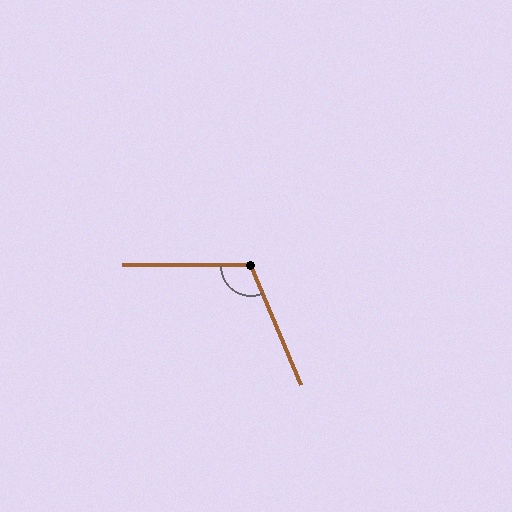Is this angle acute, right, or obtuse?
It is obtuse.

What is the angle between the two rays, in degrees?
Approximately 113 degrees.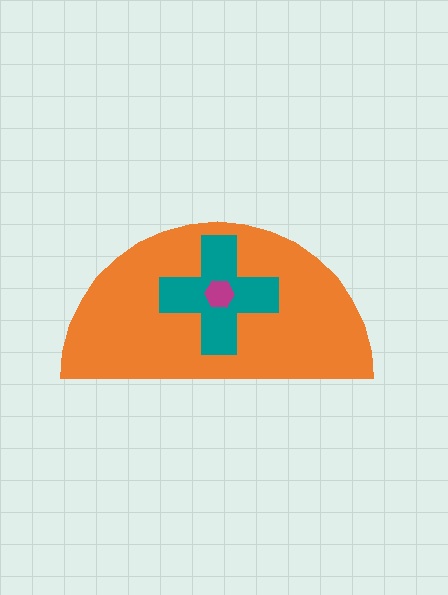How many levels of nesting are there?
3.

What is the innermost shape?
The magenta hexagon.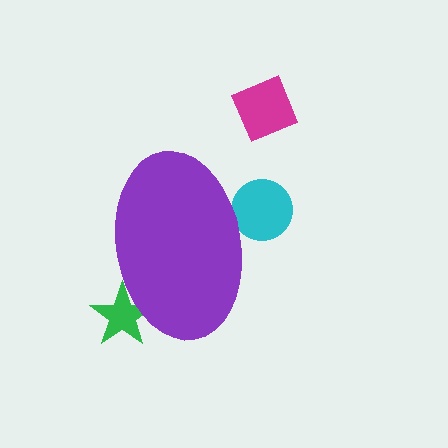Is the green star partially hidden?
Yes, the green star is partially hidden behind the purple ellipse.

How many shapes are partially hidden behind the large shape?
2 shapes are partially hidden.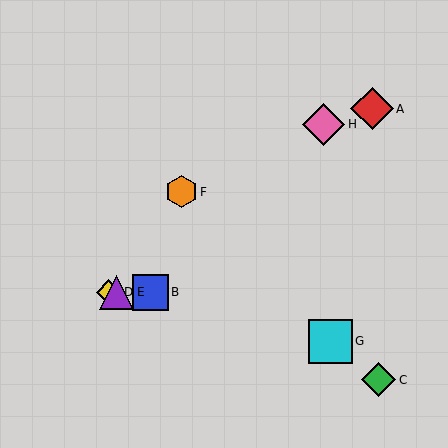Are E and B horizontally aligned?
Yes, both are at y≈292.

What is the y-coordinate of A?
Object A is at y≈109.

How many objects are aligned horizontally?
3 objects (B, D, E) are aligned horizontally.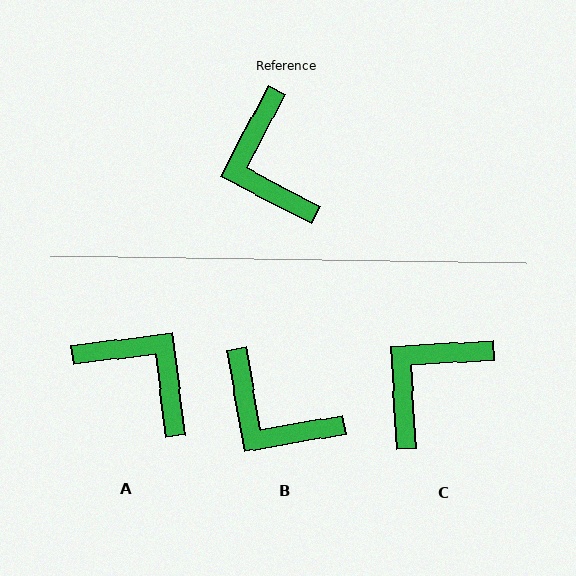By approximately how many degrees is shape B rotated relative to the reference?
Approximately 38 degrees counter-clockwise.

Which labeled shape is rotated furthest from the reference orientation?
A, about 145 degrees away.